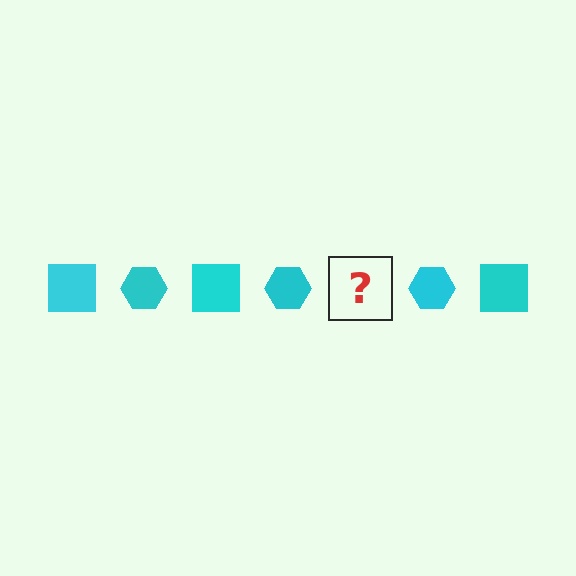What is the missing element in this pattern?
The missing element is a cyan square.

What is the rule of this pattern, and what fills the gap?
The rule is that the pattern cycles through square, hexagon shapes in cyan. The gap should be filled with a cyan square.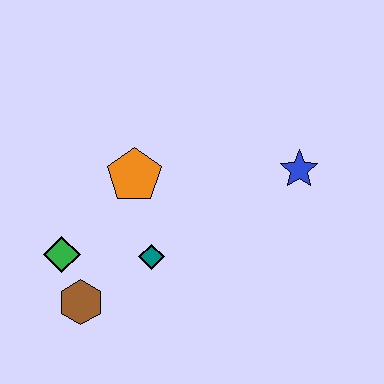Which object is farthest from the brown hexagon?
The blue star is farthest from the brown hexagon.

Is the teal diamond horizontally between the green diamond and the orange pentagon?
No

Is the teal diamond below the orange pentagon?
Yes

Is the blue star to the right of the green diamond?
Yes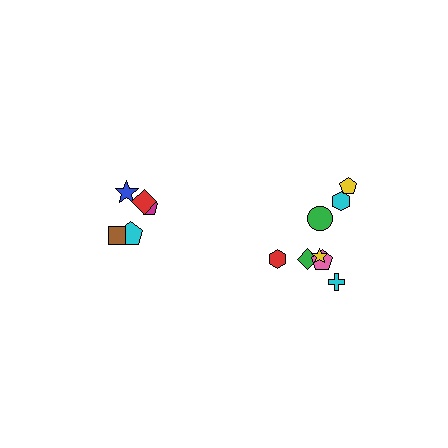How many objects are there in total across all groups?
There are 13 objects.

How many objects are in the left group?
There are 5 objects.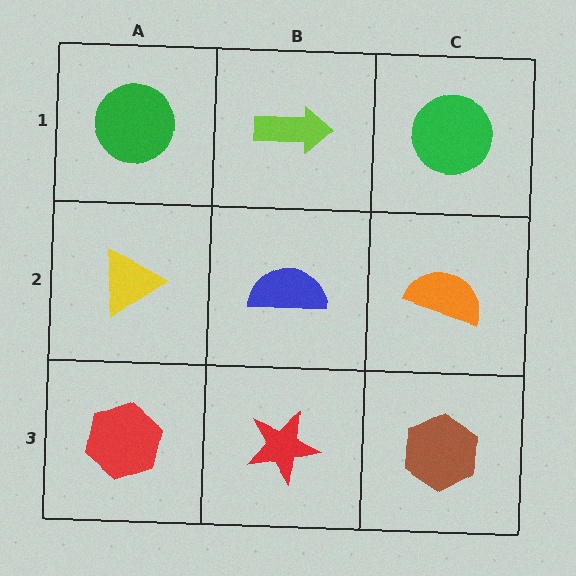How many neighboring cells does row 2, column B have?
4.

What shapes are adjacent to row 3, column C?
An orange semicircle (row 2, column C), a red star (row 3, column B).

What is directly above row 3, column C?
An orange semicircle.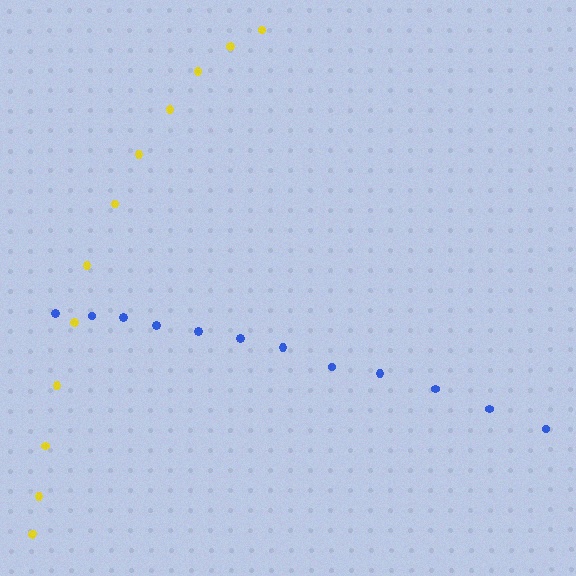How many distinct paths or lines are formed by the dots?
There are 2 distinct paths.